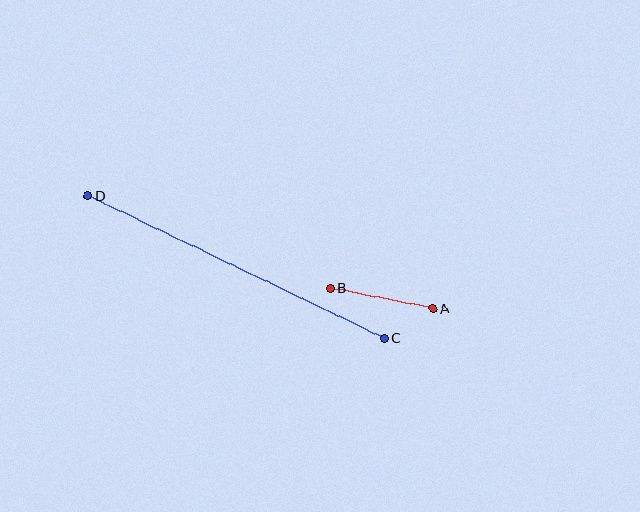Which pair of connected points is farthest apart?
Points C and D are farthest apart.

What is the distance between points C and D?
The distance is approximately 330 pixels.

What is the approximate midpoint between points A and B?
The midpoint is at approximately (382, 298) pixels.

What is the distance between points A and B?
The distance is approximately 105 pixels.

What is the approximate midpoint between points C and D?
The midpoint is at approximately (236, 267) pixels.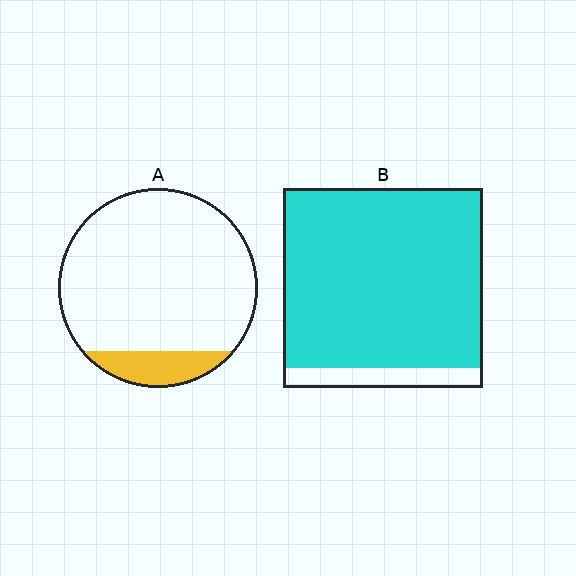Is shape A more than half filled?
No.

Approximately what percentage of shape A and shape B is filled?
A is approximately 15% and B is approximately 90%.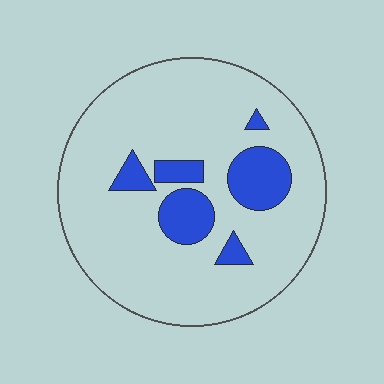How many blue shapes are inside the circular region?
6.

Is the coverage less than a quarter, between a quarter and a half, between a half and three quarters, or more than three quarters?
Less than a quarter.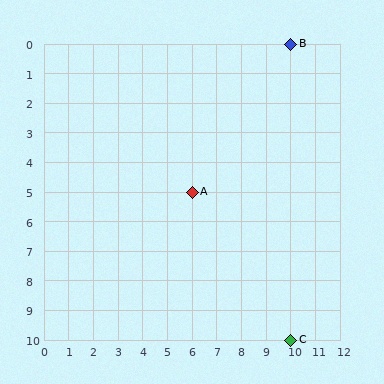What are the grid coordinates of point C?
Point C is at grid coordinates (10, 10).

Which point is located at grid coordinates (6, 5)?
Point A is at (6, 5).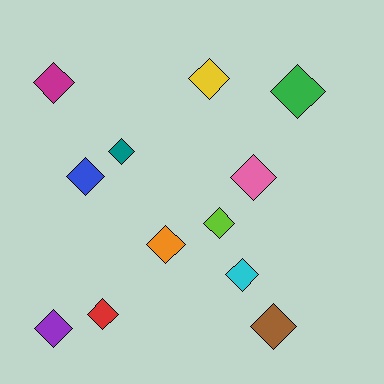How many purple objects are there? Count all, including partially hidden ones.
There is 1 purple object.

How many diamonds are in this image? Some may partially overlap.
There are 12 diamonds.